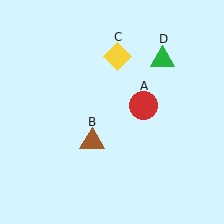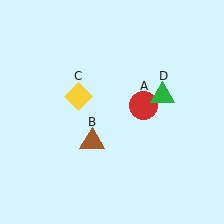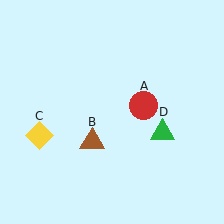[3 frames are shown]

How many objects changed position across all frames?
2 objects changed position: yellow diamond (object C), green triangle (object D).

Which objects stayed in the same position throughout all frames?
Red circle (object A) and brown triangle (object B) remained stationary.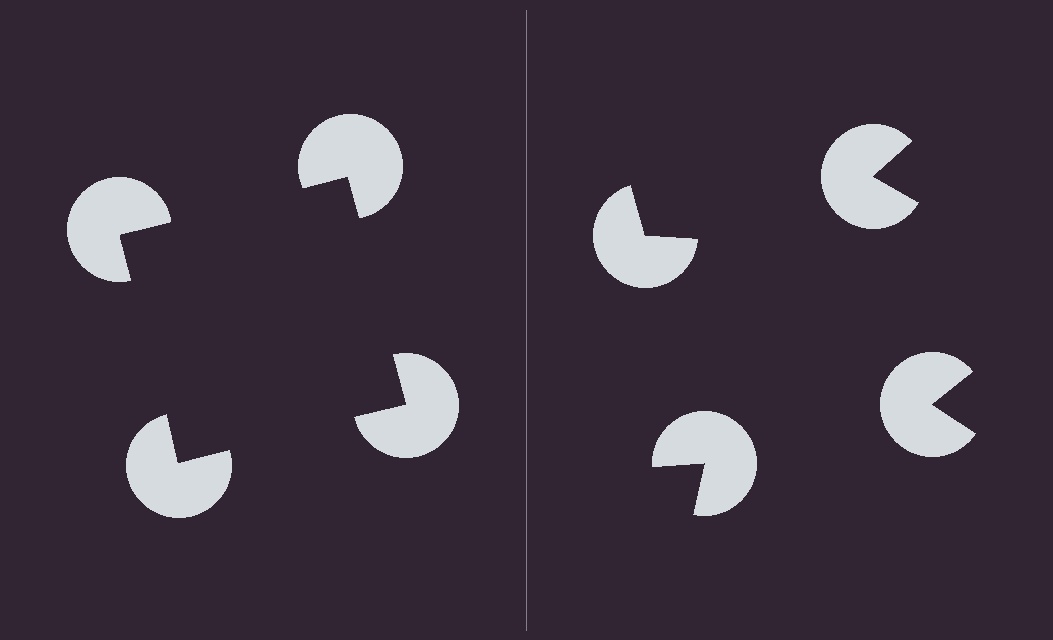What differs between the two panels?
The pac-man discs are positioned identically on both sides; only the wedge orientations differ. On the left they align to a square; on the right they are misaligned.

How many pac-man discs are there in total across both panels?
8 — 4 on each side.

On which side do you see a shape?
An illusory square appears on the left side. On the right side the wedge cuts are rotated, so no coherent shape forms.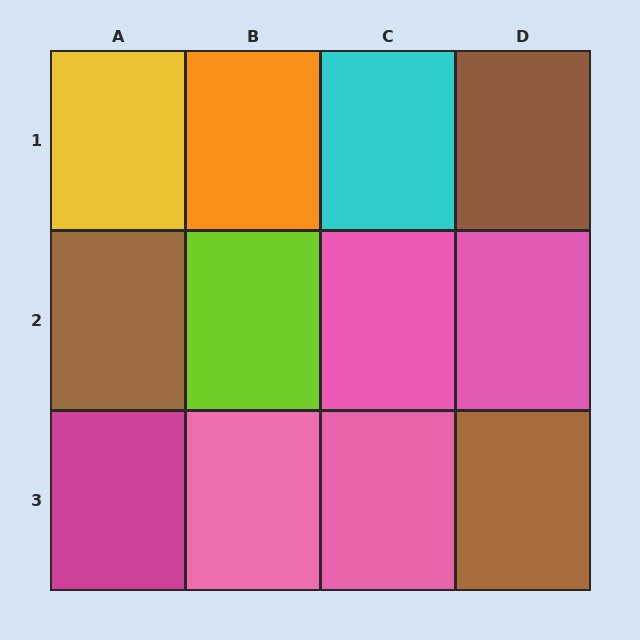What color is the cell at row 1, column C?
Cyan.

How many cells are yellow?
1 cell is yellow.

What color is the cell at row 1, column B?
Orange.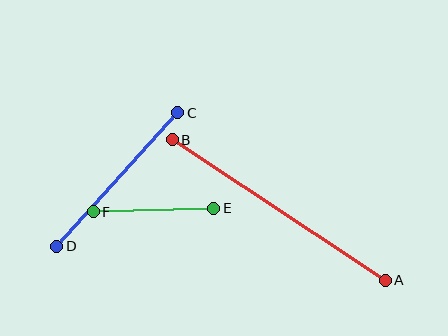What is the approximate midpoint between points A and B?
The midpoint is at approximately (279, 210) pixels.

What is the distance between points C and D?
The distance is approximately 180 pixels.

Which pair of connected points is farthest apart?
Points A and B are farthest apart.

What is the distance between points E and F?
The distance is approximately 121 pixels.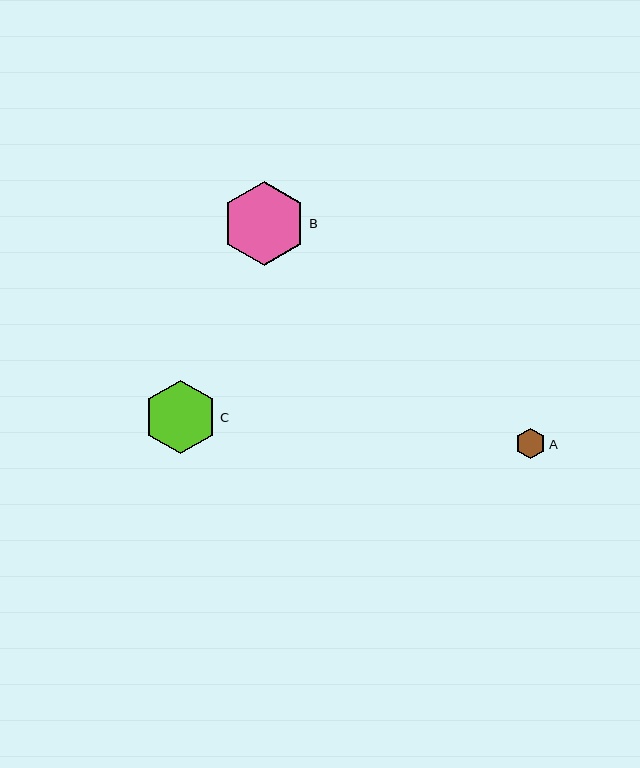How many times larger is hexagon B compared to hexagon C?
Hexagon B is approximately 1.1 times the size of hexagon C.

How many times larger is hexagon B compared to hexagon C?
Hexagon B is approximately 1.1 times the size of hexagon C.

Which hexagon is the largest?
Hexagon B is the largest with a size of approximately 84 pixels.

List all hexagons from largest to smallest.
From largest to smallest: B, C, A.